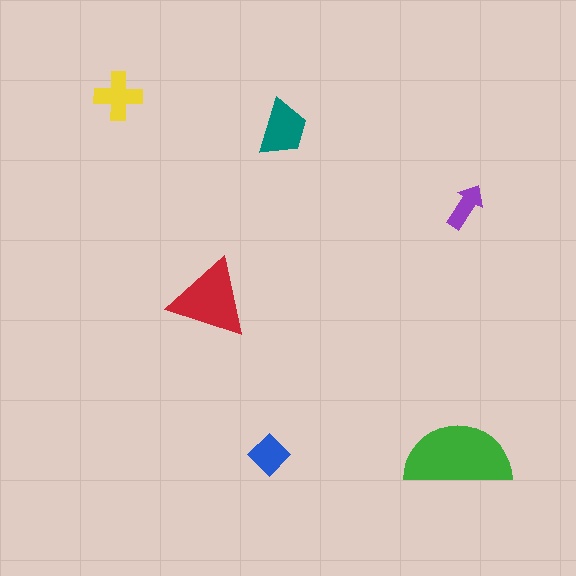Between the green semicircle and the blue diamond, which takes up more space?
The green semicircle.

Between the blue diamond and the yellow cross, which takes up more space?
The yellow cross.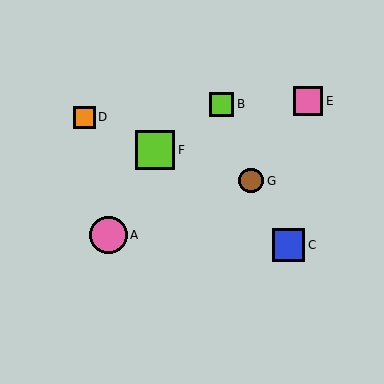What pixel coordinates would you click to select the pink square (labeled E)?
Click at (308, 101) to select the pink square E.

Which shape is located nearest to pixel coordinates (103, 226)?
The pink circle (labeled A) at (109, 235) is nearest to that location.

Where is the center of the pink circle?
The center of the pink circle is at (109, 235).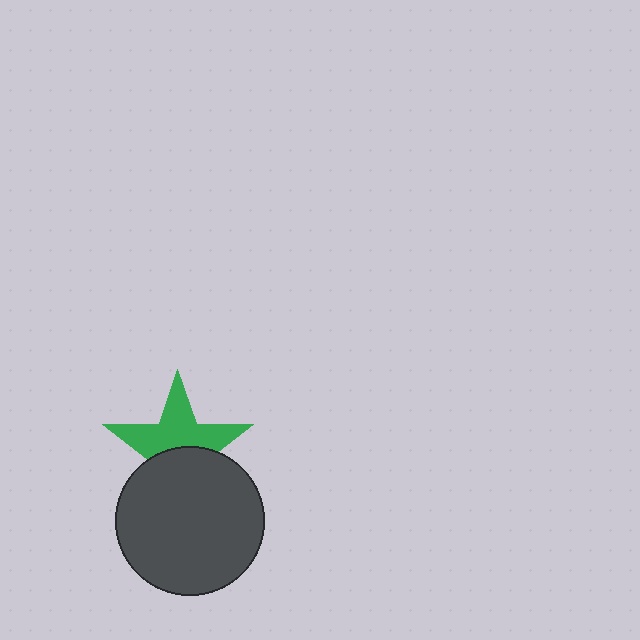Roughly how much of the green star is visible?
About half of it is visible (roughly 55%).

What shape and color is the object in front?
The object in front is a dark gray circle.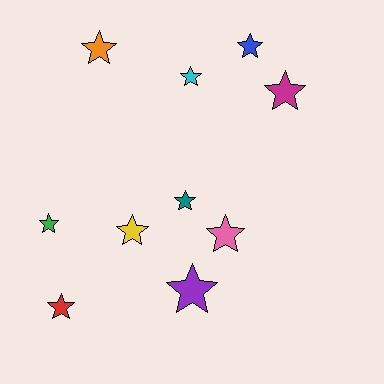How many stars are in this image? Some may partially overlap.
There are 10 stars.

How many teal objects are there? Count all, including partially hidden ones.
There is 1 teal object.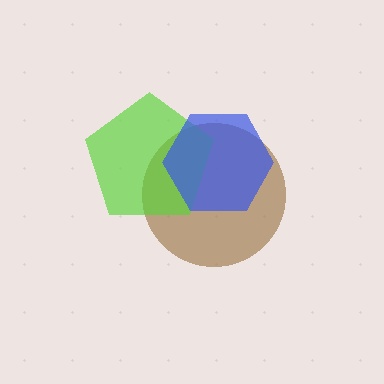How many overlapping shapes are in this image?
There are 3 overlapping shapes in the image.